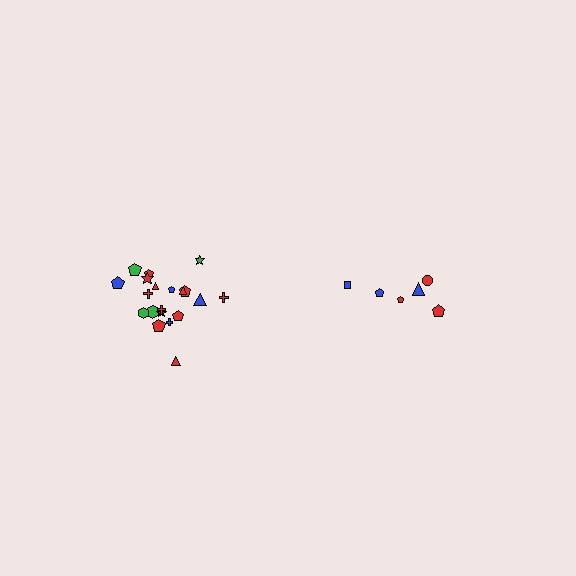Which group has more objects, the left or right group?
The left group.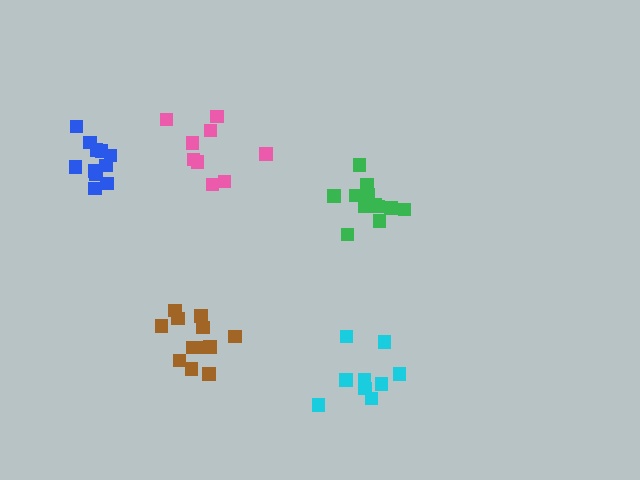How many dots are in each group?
Group 1: 11 dots, Group 2: 9 dots, Group 3: 12 dots, Group 4: 9 dots, Group 5: 12 dots (53 total).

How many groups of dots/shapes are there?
There are 5 groups.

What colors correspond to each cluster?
The clusters are colored: blue, pink, brown, cyan, green.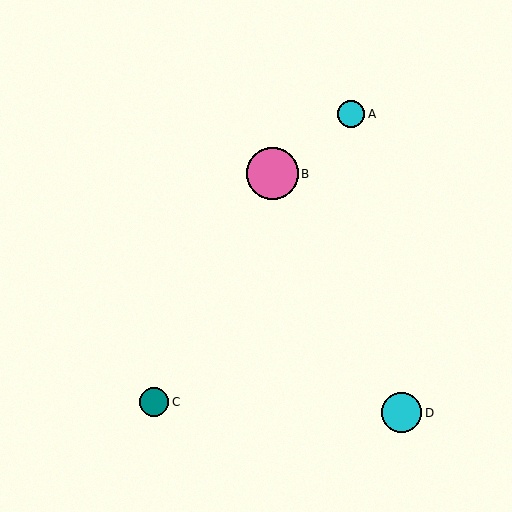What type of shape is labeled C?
Shape C is a teal circle.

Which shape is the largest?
The pink circle (labeled B) is the largest.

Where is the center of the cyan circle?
The center of the cyan circle is at (351, 114).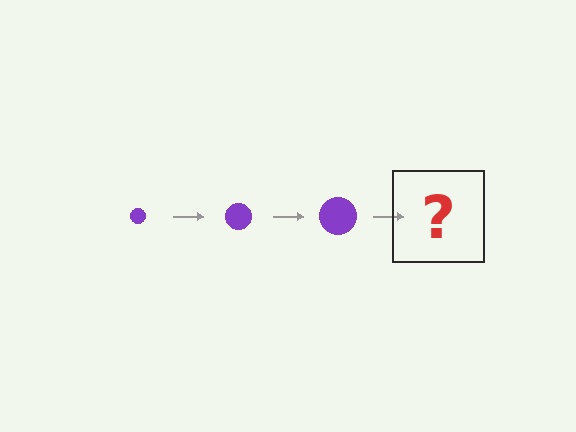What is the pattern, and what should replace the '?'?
The pattern is that the circle gets progressively larger each step. The '?' should be a purple circle, larger than the previous one.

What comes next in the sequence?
The next element should be a purple circle, larger than the previous one.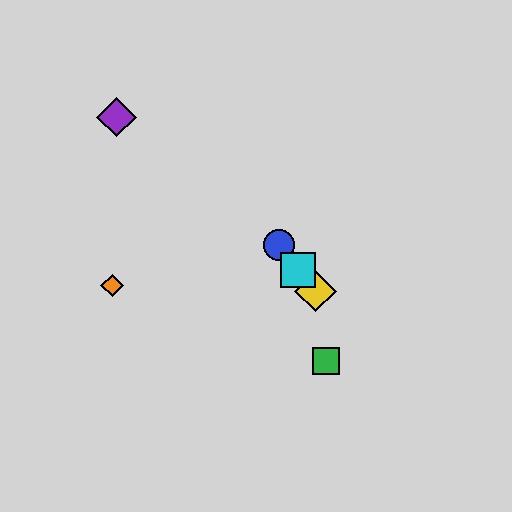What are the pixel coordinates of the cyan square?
The cyan square is at (298, 270).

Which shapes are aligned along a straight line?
The red diamond, the blue circle, the yellow diamond, the cyan square are aligned along a straight line.